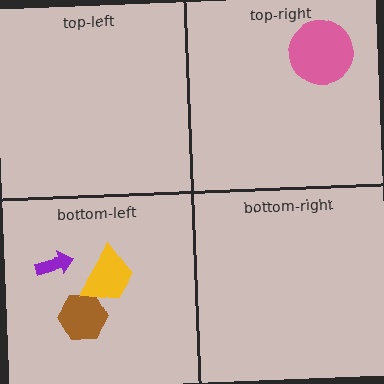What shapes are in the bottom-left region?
The brown hexagon, the yellow trapezoid, the purple arrow.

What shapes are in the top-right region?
The pink circle.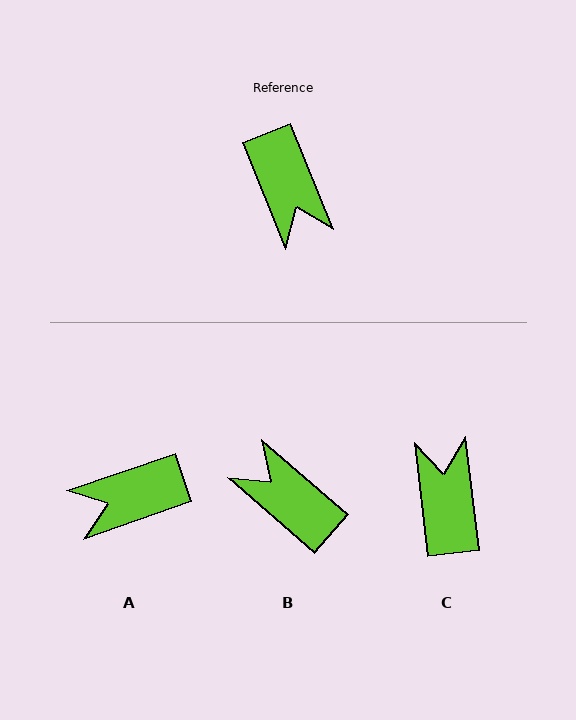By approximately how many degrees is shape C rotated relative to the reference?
Approximately 165 degrees counter-clockwise.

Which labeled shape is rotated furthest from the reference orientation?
C, about 165 degrees away.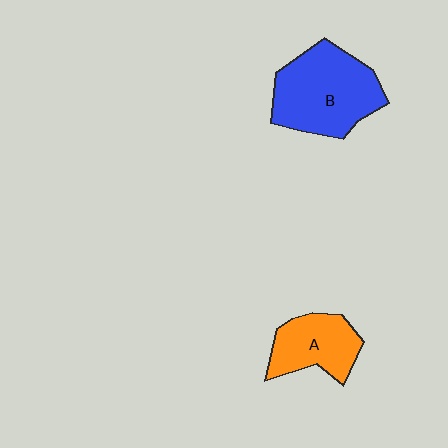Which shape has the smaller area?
Shape A (orange).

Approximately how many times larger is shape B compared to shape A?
Approximately 1.6 times.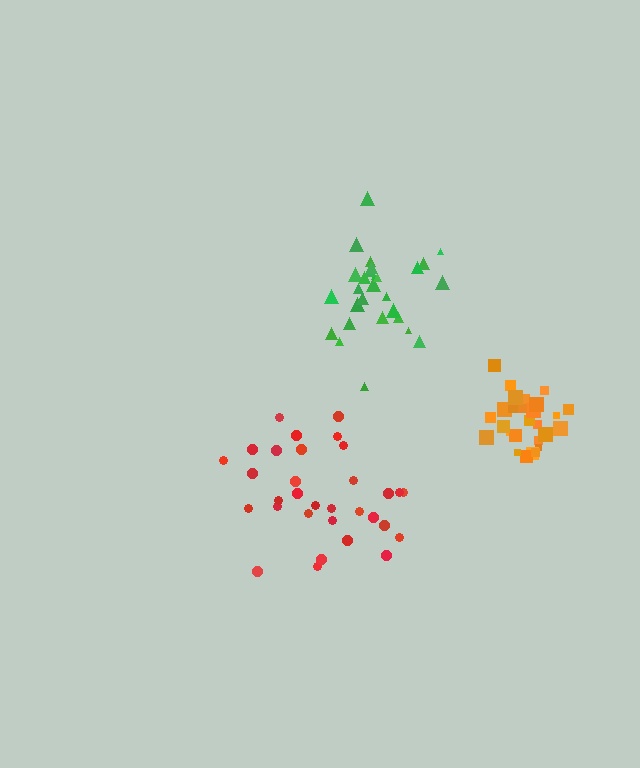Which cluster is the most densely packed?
Orange.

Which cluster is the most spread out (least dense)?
Red.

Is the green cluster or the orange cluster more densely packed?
Orange.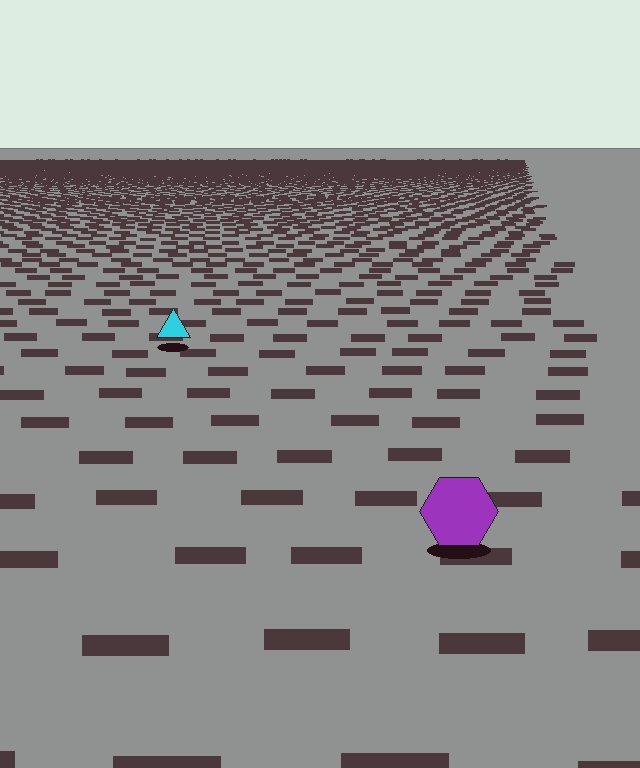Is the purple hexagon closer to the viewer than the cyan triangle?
Yes. The purple hexagon is closer — you can tell from the texture gradient: the ground texture is coarser near it.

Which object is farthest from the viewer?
The cyan triangle is farthest from the viewer. It appears smaller and the ground texture around it is denser.